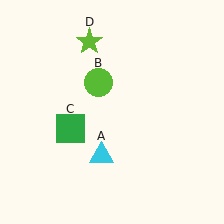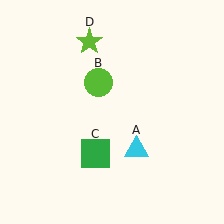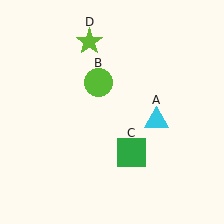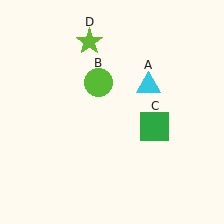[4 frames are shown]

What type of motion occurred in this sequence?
The cyan triangle (object A), green square (object C) rotated counterclockwise around the center of the scene.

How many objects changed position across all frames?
2 objects changed position: cyan triangle (object A), green square (object C).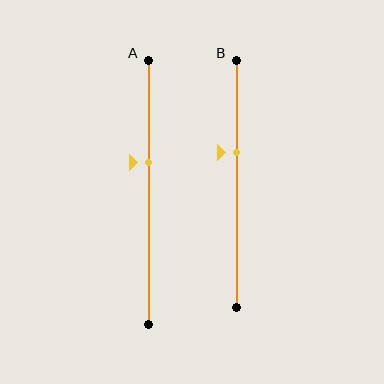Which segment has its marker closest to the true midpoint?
Segment A has its marker closest to the true midpoint.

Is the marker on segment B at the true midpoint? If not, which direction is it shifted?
No, the marker on segment B is shifted upward by about 12% of the segment length.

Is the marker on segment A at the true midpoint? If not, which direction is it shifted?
No, the marker on segment A is shifted upward by about 11% of the segment length.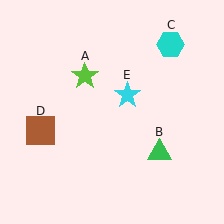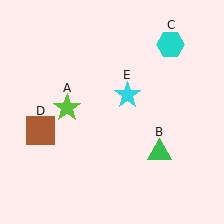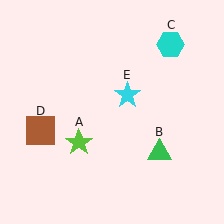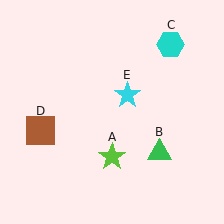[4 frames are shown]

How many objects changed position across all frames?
1 object changed position: lime star (object A).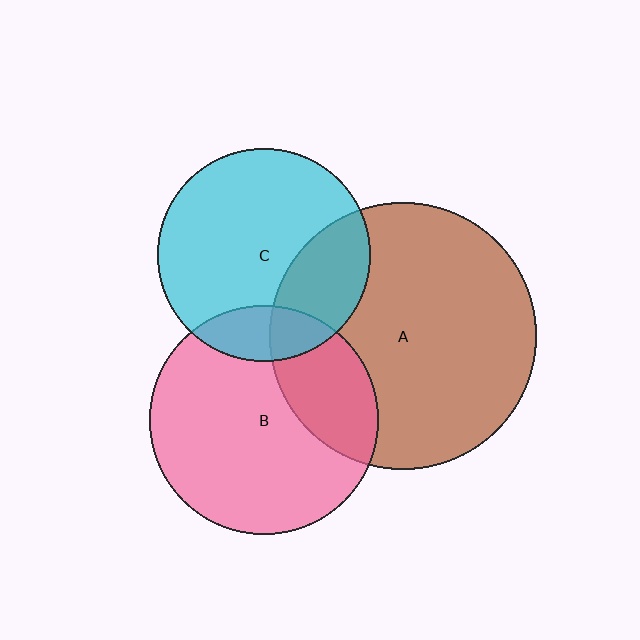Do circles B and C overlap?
Yes.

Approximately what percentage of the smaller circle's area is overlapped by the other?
Approximately 15%.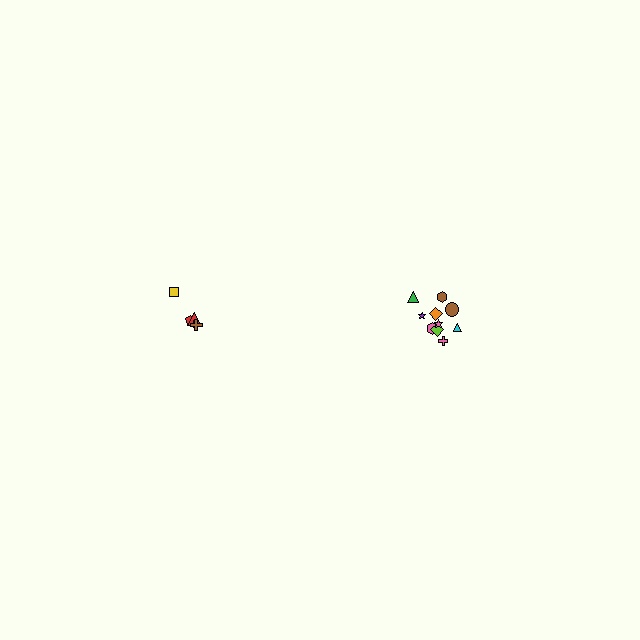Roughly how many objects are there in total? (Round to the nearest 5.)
Roughly 15 objects in total.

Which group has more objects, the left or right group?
The right group.